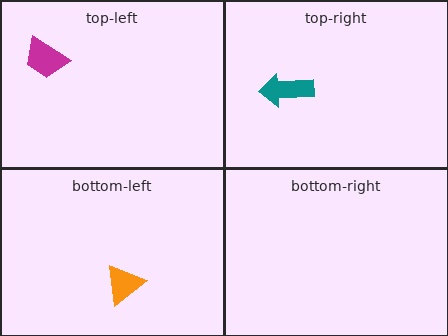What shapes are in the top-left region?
The magenta trapezoid.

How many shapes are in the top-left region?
1.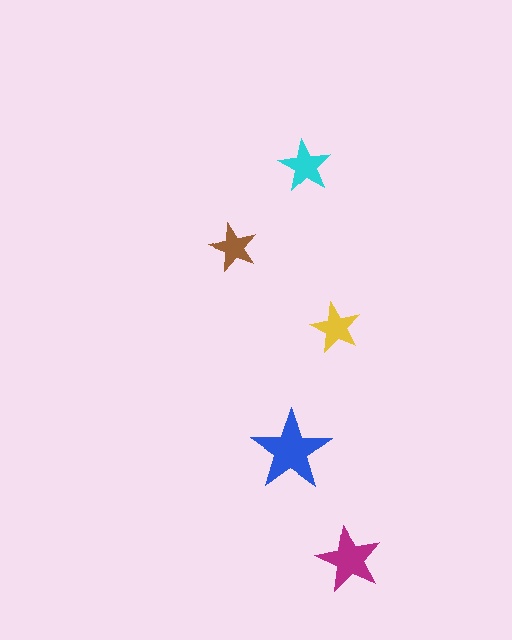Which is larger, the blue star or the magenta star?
The blue one.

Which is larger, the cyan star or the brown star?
The cyan one.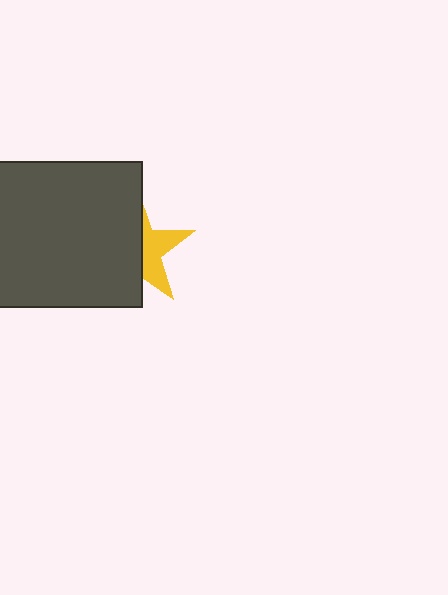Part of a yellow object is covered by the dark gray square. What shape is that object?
It is a star.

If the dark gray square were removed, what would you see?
You would see the complete yellow star.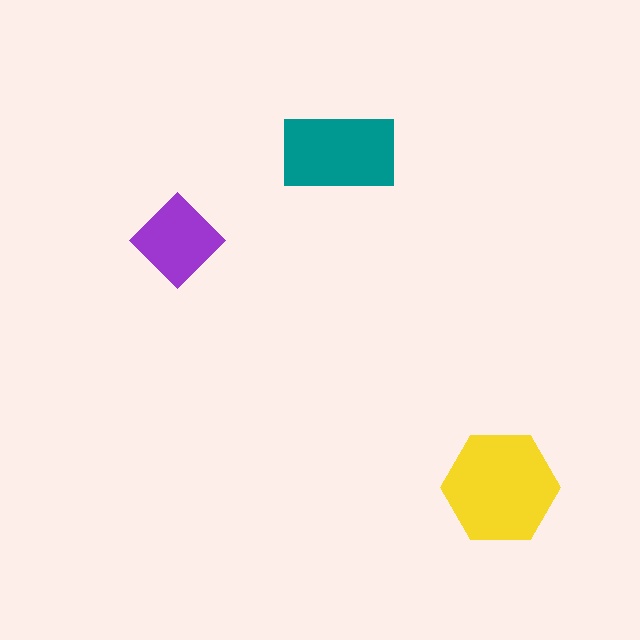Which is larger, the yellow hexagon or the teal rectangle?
The yellow hexagon.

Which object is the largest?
The yellow hexagon.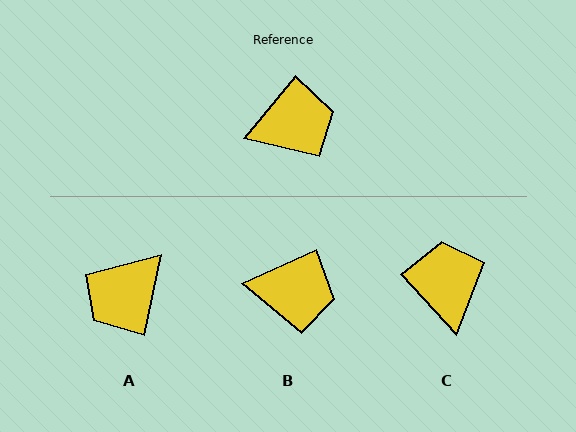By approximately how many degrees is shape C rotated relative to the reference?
Approximately 82 degrees counter-clockwise.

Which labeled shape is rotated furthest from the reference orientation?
A, about 152 degrees away.